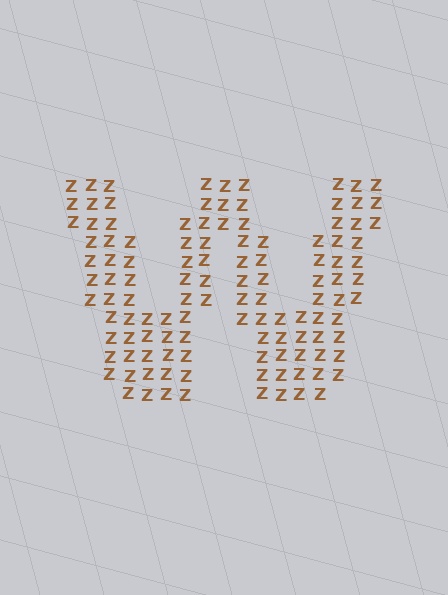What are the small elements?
The small elements are letter Z's.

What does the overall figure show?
The overall figure shows the letter W.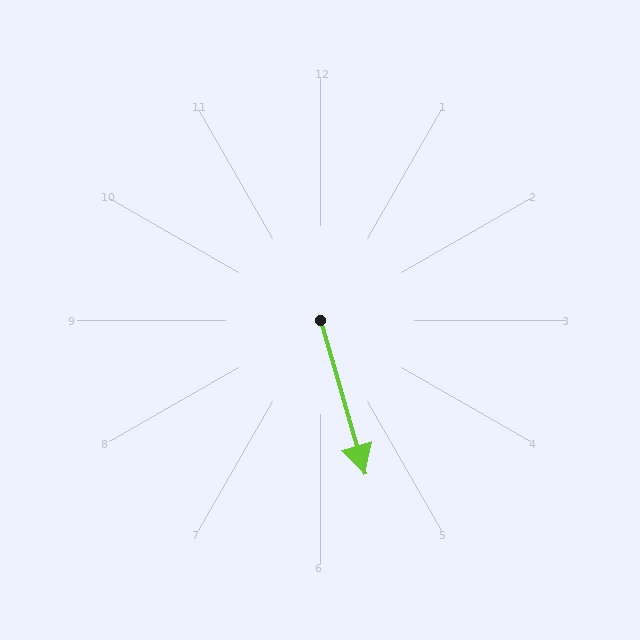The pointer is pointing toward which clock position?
Roughly 5 o'clock.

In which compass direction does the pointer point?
South.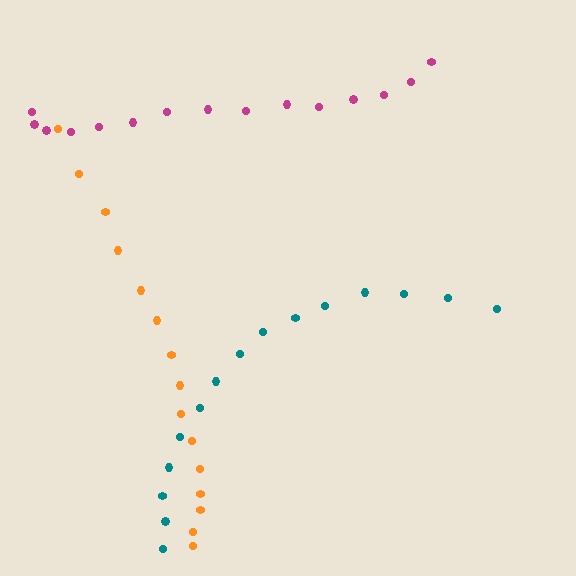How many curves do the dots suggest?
There are 3 distinct paths.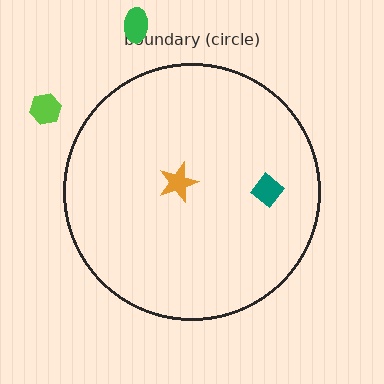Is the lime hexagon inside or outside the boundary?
Outside.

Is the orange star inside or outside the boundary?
Inside.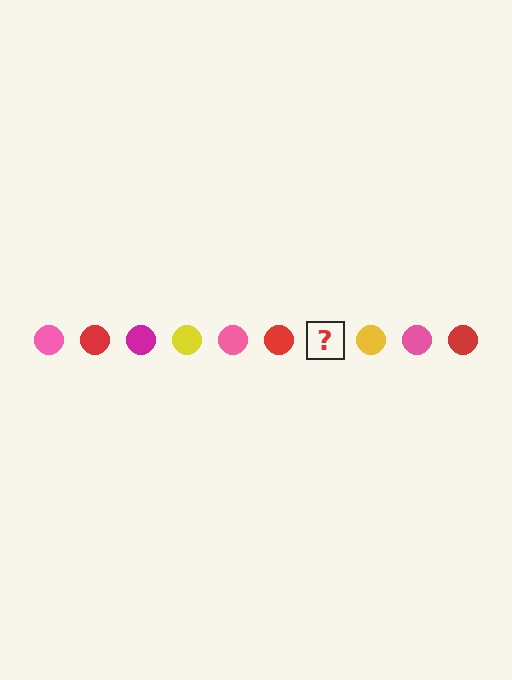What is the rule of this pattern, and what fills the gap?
The rule is that the pattern cycles through pink, red, magenta, yellow circles. The gap should be filled with a magenta circle.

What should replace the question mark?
The question mark should be replaced with a magenta circle.